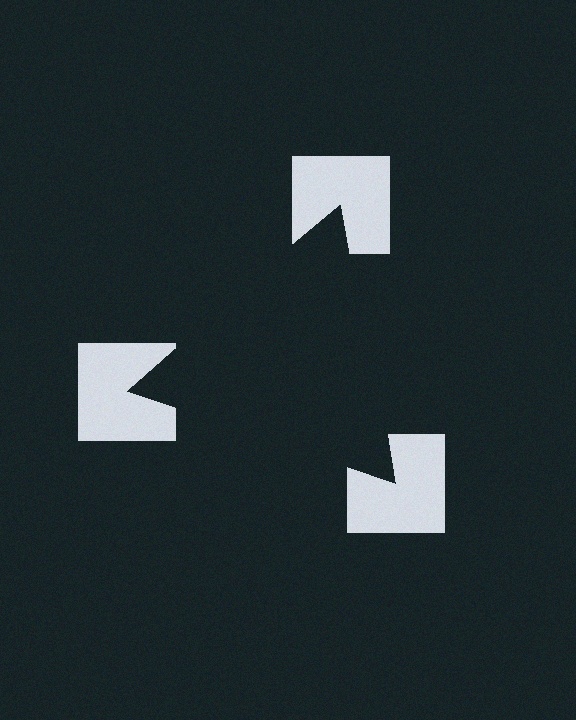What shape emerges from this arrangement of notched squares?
An illusory triangle — its edges are inferred from the aligned wedge cuts in the notched squares, not physically drawn.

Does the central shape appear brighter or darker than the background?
It typically appears slightly darker than the background, even though no actual brightness change is drawn.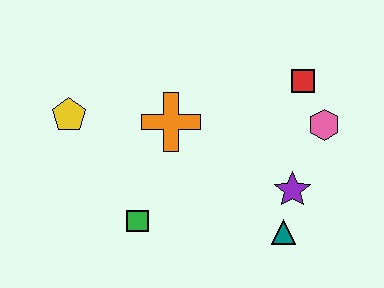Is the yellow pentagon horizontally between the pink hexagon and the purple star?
No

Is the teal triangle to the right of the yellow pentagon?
Yes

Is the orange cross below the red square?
Yes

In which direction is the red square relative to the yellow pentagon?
The red square is to the right of the yellow pentagon.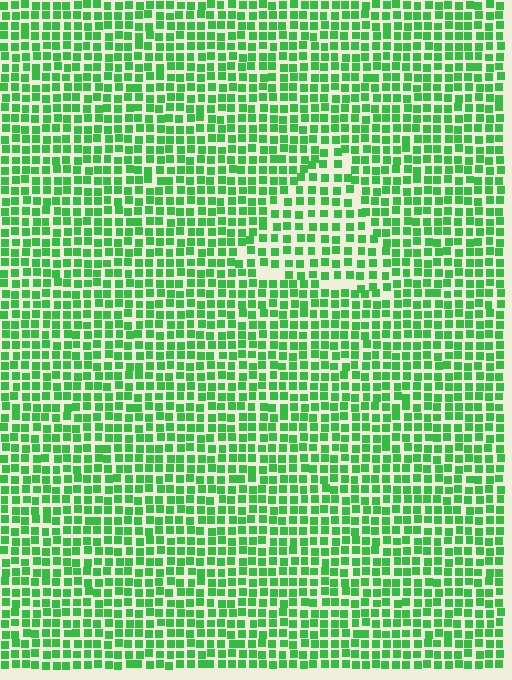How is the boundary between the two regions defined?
The boundary is defined by a change in element density (approximately 1.4x ratio). All elements are the same color, size, and shape.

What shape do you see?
I see a triangle.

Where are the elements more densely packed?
The elements are more densely packed outside the triangle boundary.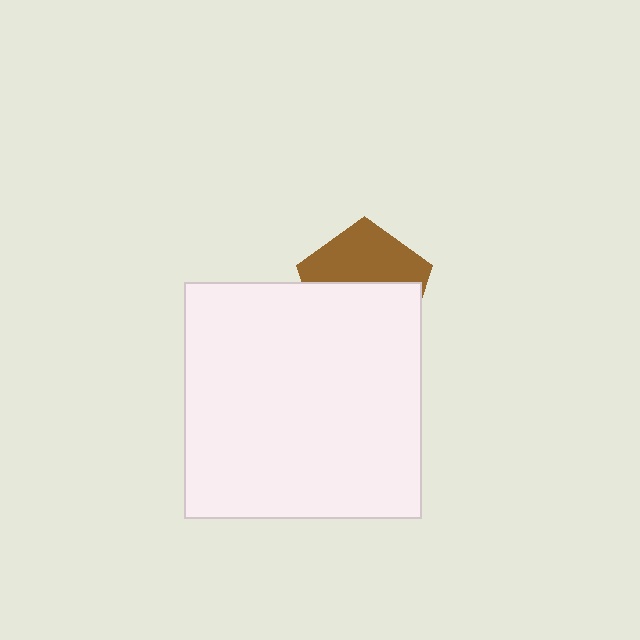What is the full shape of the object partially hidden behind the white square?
The partially hidden object is a brown pentagon.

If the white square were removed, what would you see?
You would see the complete brown pentagon.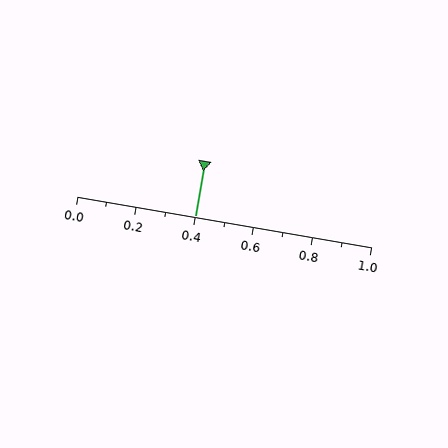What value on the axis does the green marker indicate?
The marker indicates approximately 0.4.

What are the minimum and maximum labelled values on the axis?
The axis runs from 0.0 to 1.0.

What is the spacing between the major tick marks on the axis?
The major ticks are spaced 0.2 apart.